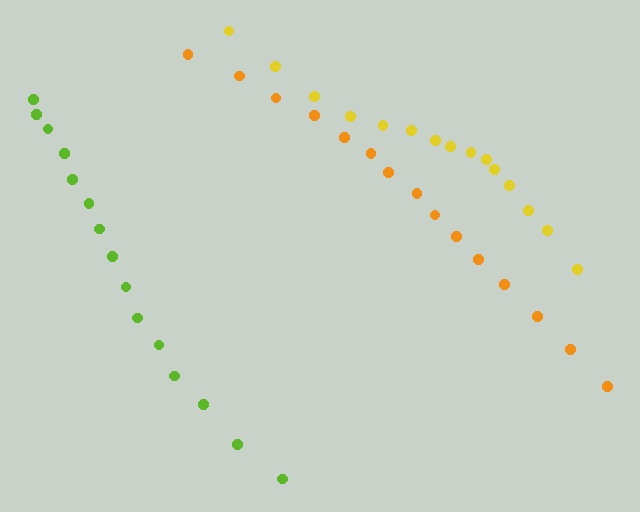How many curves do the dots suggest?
There are 3 distinct paths.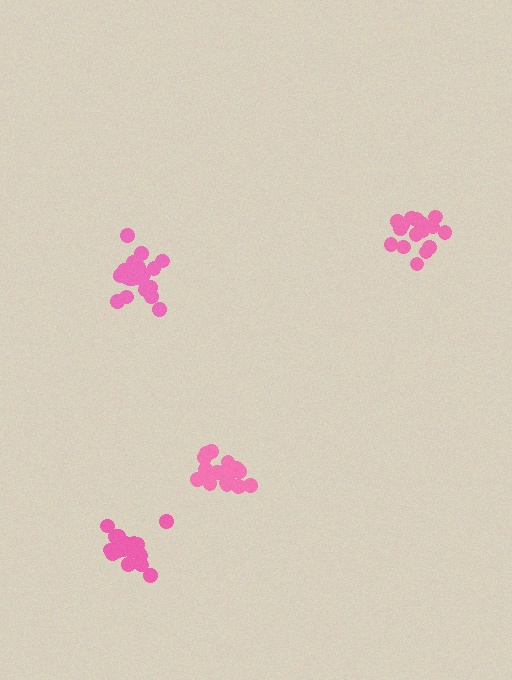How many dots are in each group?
Group 1: 17 dots, Group 2: 19 dots, Group 3: 18 dots, Group 4: 17 dots (71 total).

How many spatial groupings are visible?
There are 4 spatial groupings.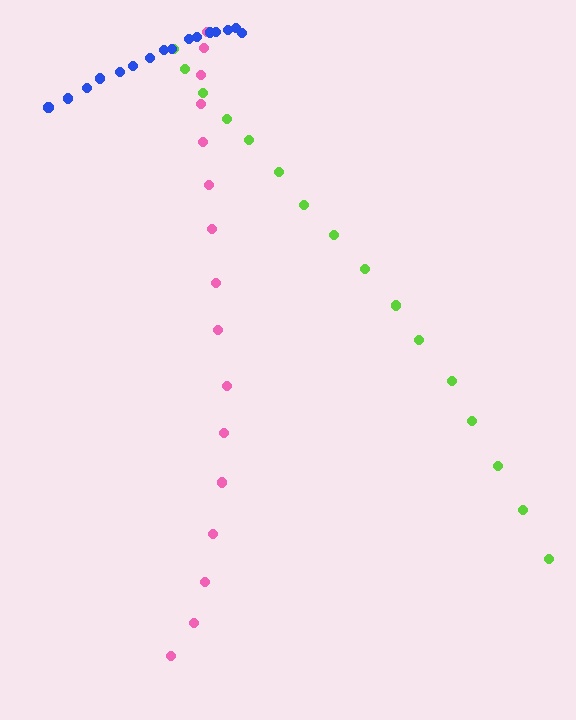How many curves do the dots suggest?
There are 3 distinct paths.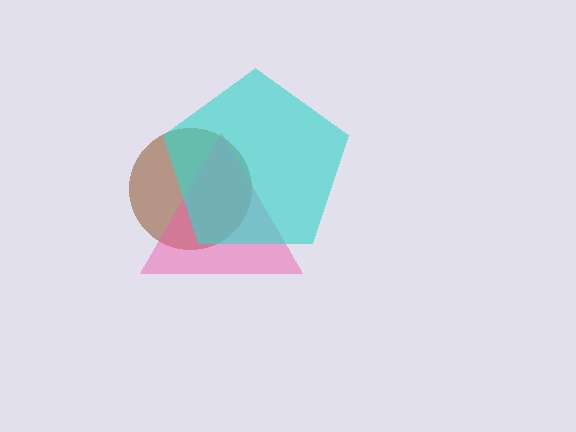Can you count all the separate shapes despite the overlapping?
Yes, there are 3 separate shapes.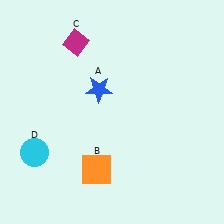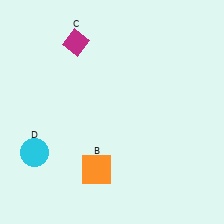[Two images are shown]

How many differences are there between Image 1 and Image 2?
There is 1 difference between the two images.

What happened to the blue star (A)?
The blue star (A) was removed in Image 2. It was in the top-left area of Image 1.